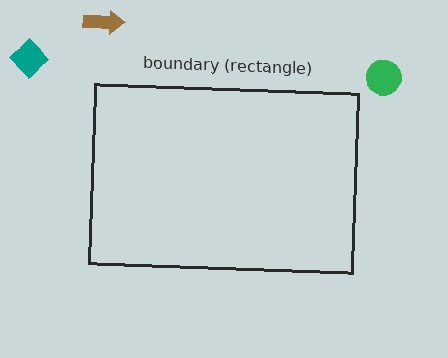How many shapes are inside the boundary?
0 inside, 3 outside.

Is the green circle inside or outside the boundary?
Outside.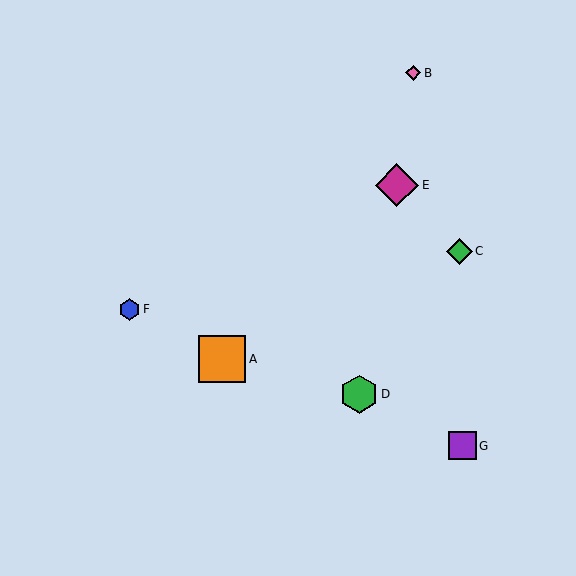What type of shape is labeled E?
Shape E is a magenta diamond.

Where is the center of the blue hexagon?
The center of the blue hexagon is at (129, 309).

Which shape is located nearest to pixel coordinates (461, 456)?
The purple square (labeled G) at (462, 446) is nearest to that location.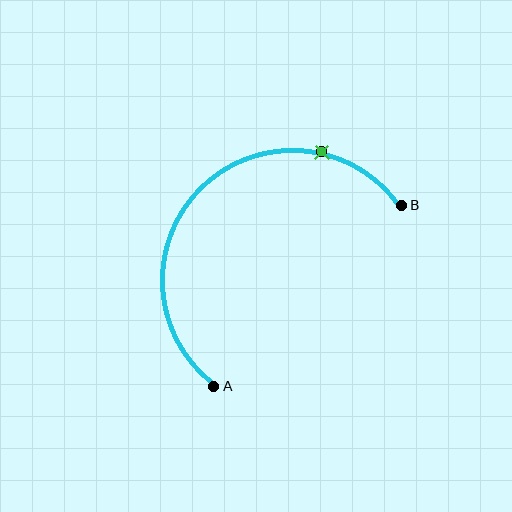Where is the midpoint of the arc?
The arc midpoint is the point on the curve farthest from the straight line joining A and B. It sits above and to the left of that line.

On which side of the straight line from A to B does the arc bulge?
The arc bulges above and to the left of the straight line connecting A and B.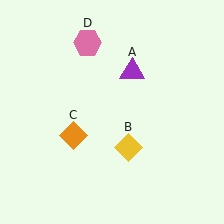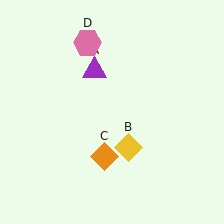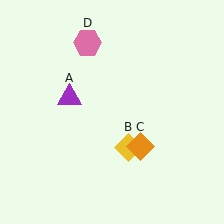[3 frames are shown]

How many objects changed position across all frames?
2 objects changed position: purple triangle (object A), orange diamond (object C).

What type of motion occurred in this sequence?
The purple triangle (object A), orange diamond (object C) rotated counterclockwise around the center of the scene.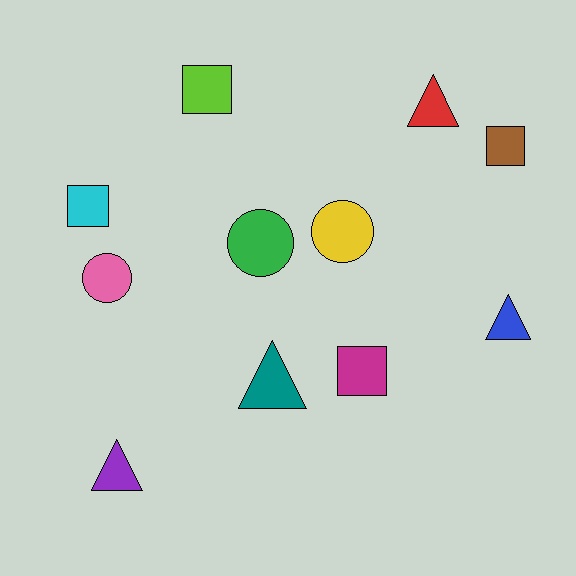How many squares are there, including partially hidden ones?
There are 4 squares.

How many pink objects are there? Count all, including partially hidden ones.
There is 1 pink object.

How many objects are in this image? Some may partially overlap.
There are 11 objects.